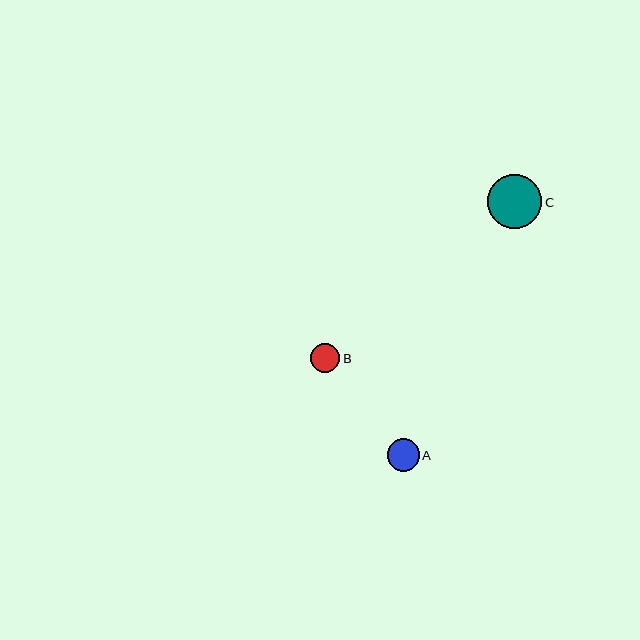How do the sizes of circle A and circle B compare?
Circle A and circle B are approximately the same size.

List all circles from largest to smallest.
From largest to smallest: C, A, B.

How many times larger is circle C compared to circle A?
Circle C is approximately 1.7 times the size of circle A.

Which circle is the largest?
Circle C is the largest with a size of approximately 54 pixels.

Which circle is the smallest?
Circle B is the smallest with a size of approximately 30 pixels.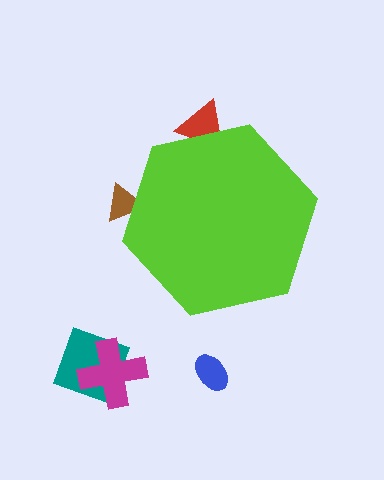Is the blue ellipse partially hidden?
No, the blue ellipse is fully visible.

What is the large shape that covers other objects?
A lime hexagon.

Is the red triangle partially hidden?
Yes, the red triangle is partially hidden behind the lime hexagon.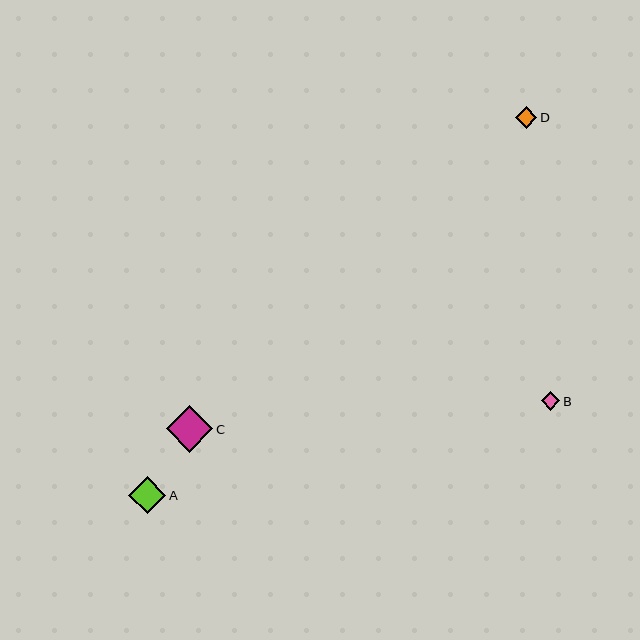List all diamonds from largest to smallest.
From largest to smallest: C, A, D, B.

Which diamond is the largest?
Diamond C is the largest with a size of approximately 46 pixels.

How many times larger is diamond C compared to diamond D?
Diamond C is approximately 2.2 times the size of diamond D.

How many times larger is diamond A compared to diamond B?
Diamond A is approximately 2.0 times the size of diamond B.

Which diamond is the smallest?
Diamond B is the smallest with a size of approximately 18 pixels.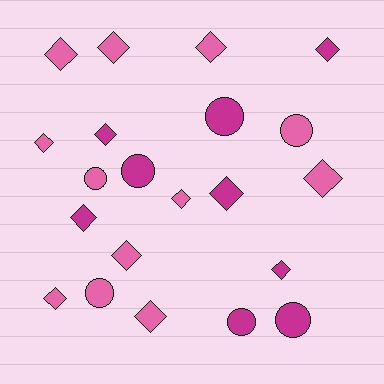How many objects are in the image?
There are 21 objects.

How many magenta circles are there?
There are 4 magenta circles.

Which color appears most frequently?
Pink, with 12 objects.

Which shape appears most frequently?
Diamond, with 14 objects.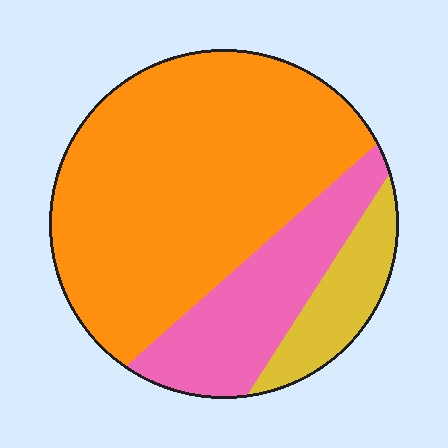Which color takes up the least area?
Yellow, at roughly 10%.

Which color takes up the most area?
Orange, at roughly 65%.